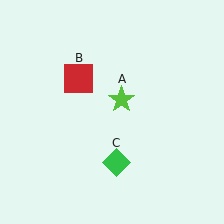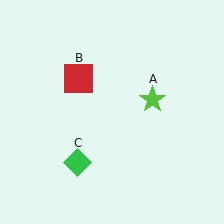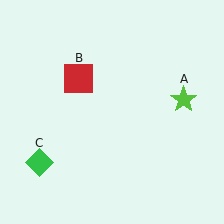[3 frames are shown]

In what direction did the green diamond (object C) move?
The green diamond (object C) moved left.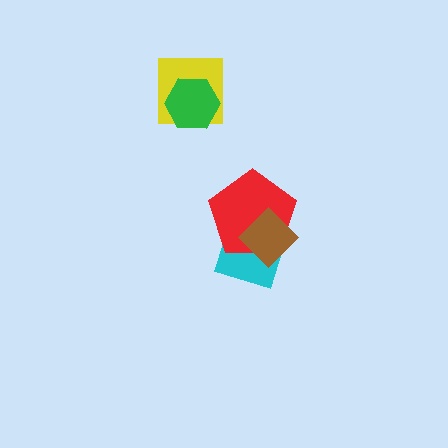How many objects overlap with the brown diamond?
2 objects overlap with the brown diamond.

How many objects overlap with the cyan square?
2 objects overlap with the cyan square.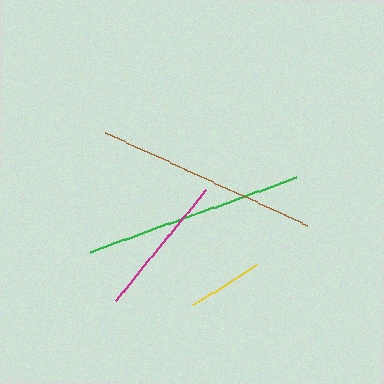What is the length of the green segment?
The green segment is approximately 220 pixels long.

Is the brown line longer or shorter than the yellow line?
The brown line is longer than the yellow line.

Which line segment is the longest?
The brown line is the longest at approximately 222 pixels.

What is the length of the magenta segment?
The magenta segment is approximately 144 pixels long.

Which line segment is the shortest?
The yellow line is the shortest at approximately 75 pixels.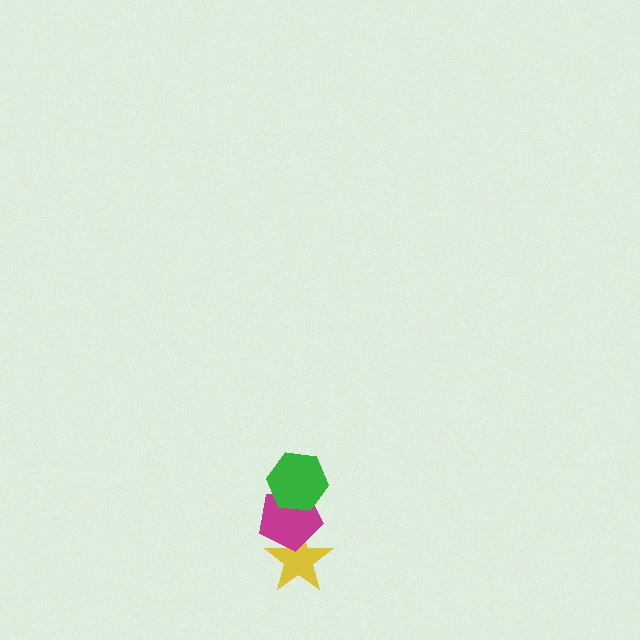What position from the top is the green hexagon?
The green hexagon is 1st from the top.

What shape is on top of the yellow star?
The magenta pentagon is on top of the yellow star.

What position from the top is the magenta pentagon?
The magenta pentagon is 2nd from the top.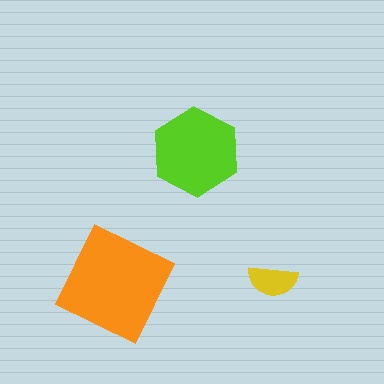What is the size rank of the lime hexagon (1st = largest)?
2nd.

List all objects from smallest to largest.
The yellow semicircle, the lime hexagon, the orange square.